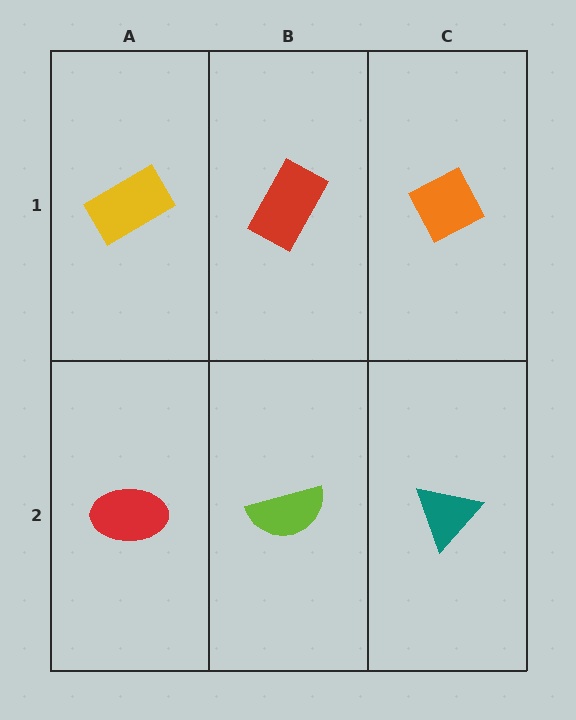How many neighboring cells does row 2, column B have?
3.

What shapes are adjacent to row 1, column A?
A red ellipse (row 2, column A), a red rectangle (row 1, column B).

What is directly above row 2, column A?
A yellow rectangle.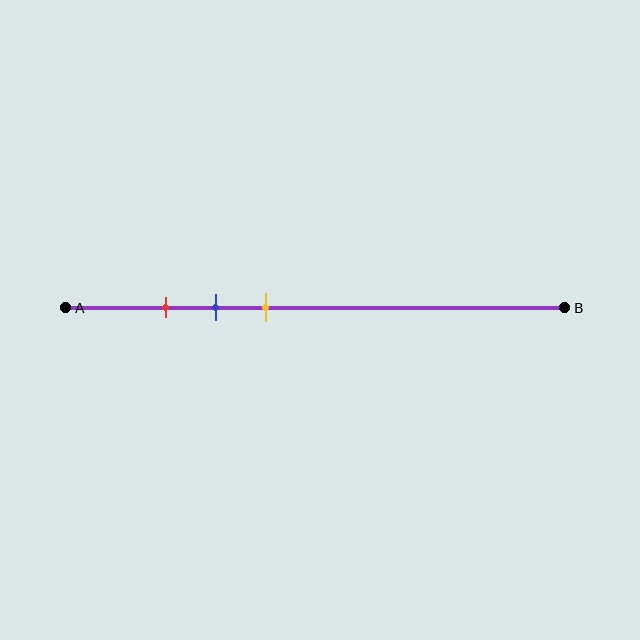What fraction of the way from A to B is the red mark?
The red mark is approximately 20% (0.2) of the way from A to B.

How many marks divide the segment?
There are 3 marks dividing the segment.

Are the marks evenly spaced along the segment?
Yes, the marks are approximately evenly spaced.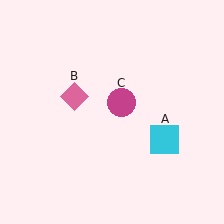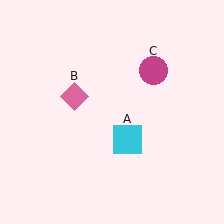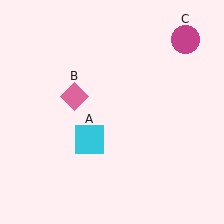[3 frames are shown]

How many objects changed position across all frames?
2 objects changed position: cyan square (object A), magenta circle (object C).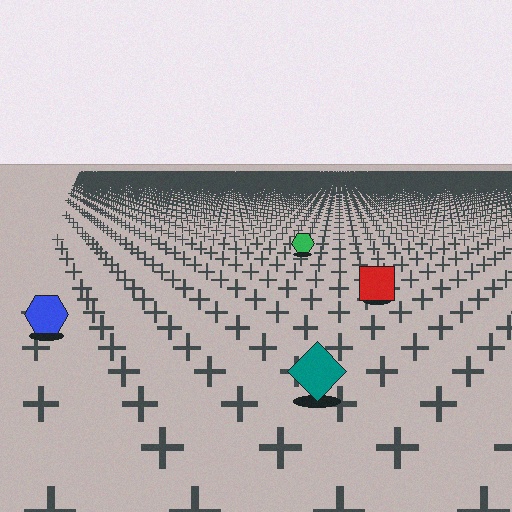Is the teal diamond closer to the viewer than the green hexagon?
Yes. The teal diamond is closer — you can tell from the texture gradient: the ground texture is coarser near it.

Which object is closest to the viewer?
The teal diamond is closest. The texture marks near it are larger and more spread out.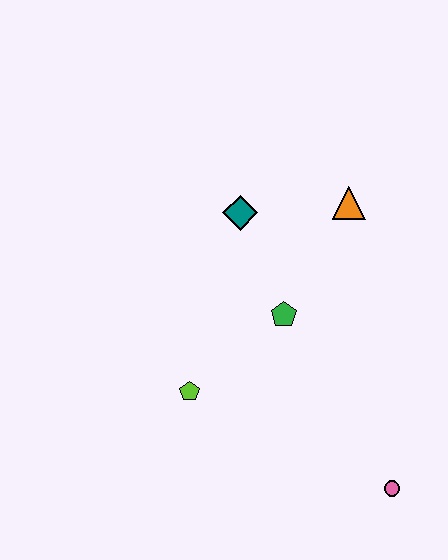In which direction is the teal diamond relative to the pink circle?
The teal diamond is above the pink circle.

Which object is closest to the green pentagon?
The teal diamond is closest to the green pentagon.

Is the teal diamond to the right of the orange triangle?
No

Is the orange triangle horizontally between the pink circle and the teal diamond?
Yes